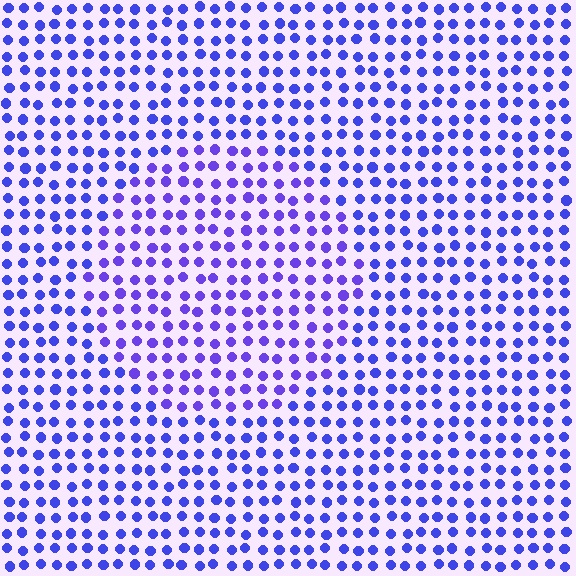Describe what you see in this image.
The image is filled with small blue elements in a uniform arrangement. A circle-shaped region is visible where the elements are tinted to a slightly different hue, forming a subtle color boundary.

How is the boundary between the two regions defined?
The boundary is defined purely by a slight shift in hue (about 18 degrees). Spacing, size, and orientation are identical on both sides.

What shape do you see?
I see a circle.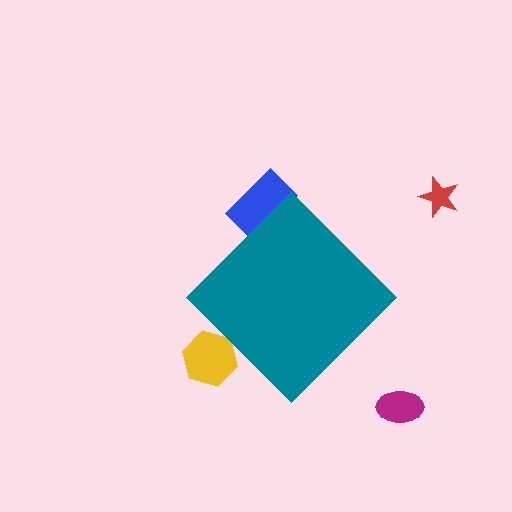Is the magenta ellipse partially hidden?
No, the magenta ellipse is fully visible.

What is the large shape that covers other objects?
A teal diamond.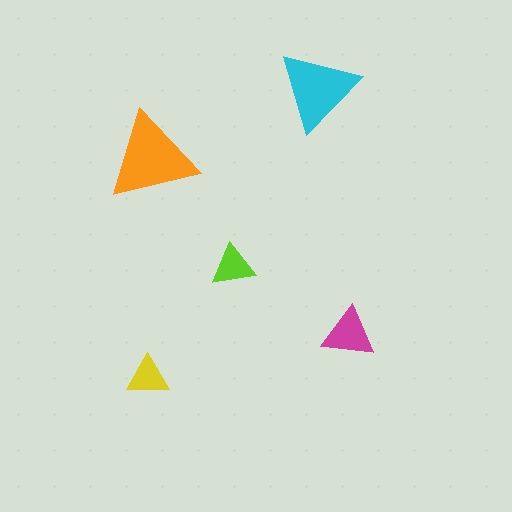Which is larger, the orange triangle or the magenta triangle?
The orange one.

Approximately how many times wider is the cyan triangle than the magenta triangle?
About 1.5 times wider.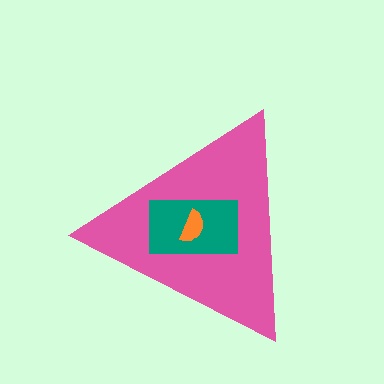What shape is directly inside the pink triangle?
The teal rectangle.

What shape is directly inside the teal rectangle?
The orange semicircle.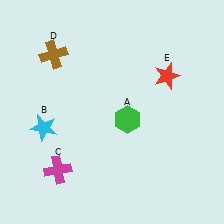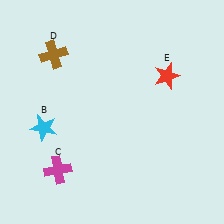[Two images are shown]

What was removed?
The green hexagon (A) was removed in Image 2.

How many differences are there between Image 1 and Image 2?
There is 1 difference between the two images.